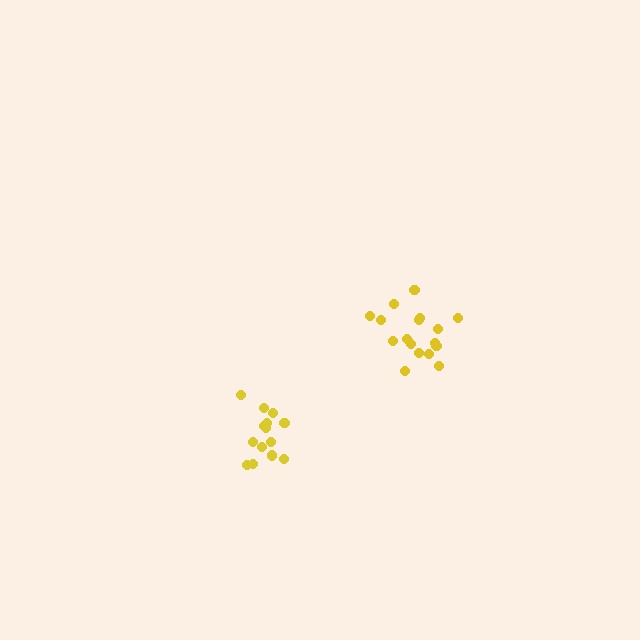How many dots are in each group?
Group 1: 17 dots, Group 2: 14 dots (31 total).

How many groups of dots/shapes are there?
There are 2 groups.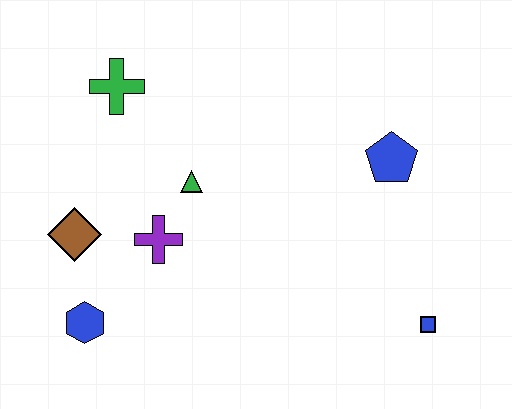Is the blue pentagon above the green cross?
No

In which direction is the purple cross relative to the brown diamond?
The purple cross is to the right of the brown diamond.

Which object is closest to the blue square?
The blue pentagon is closest to the blue square.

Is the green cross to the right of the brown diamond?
Yes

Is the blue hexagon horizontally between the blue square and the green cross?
No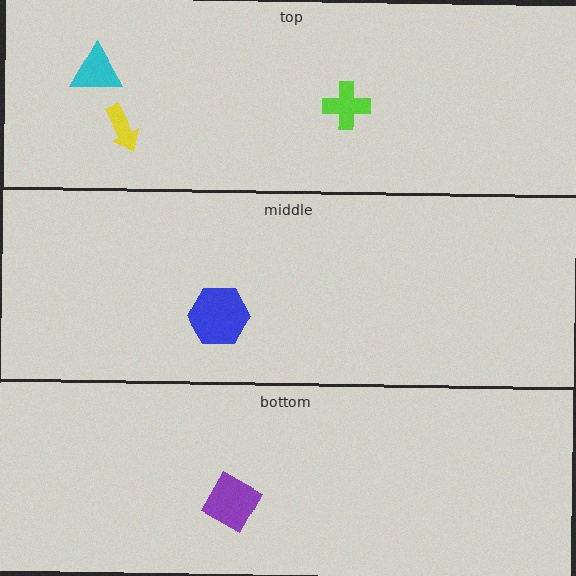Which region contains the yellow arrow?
The top region.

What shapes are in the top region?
The cyan triangle, the yellow arrow, the lime cross.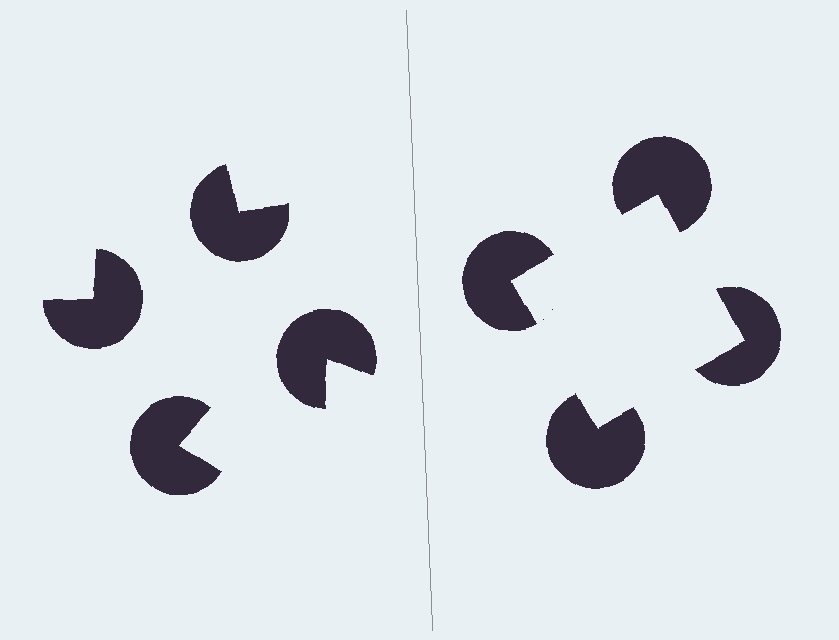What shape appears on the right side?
An illusory square.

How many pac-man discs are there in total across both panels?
8 — 4 on each side.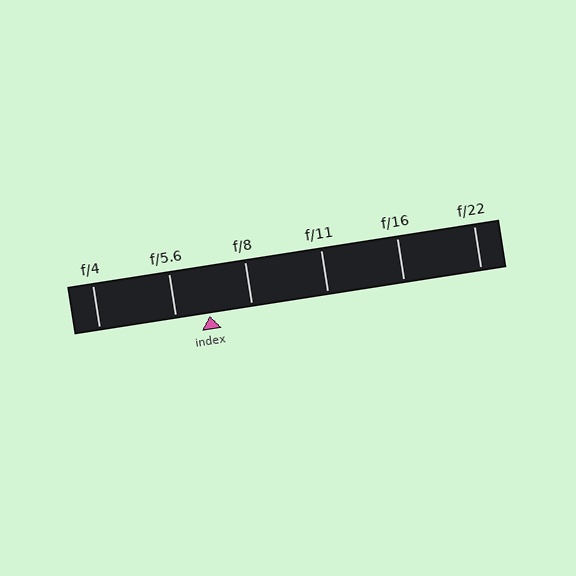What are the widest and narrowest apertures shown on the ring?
The widest aperture shown is f/4 and the narrowest is f/22.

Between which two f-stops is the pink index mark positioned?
The index mark is between f/5.6 and f/8.